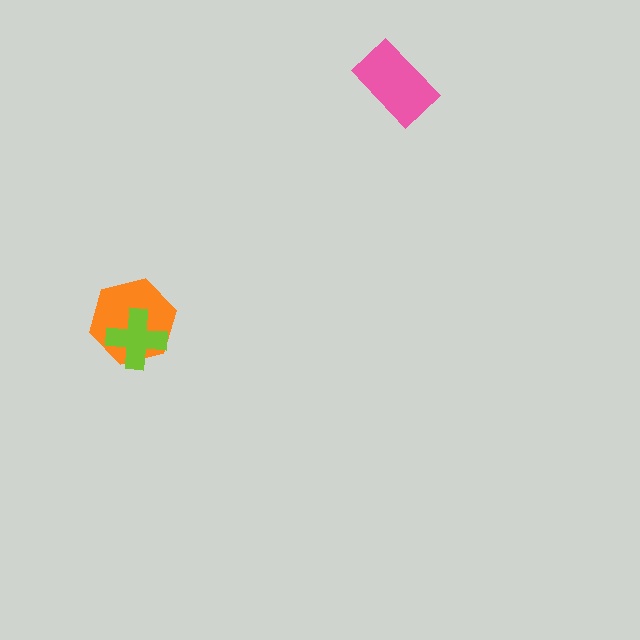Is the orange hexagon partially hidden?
Yes, it is partially covered by another shape.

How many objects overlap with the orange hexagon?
1 object overlaps with the orange hexagon.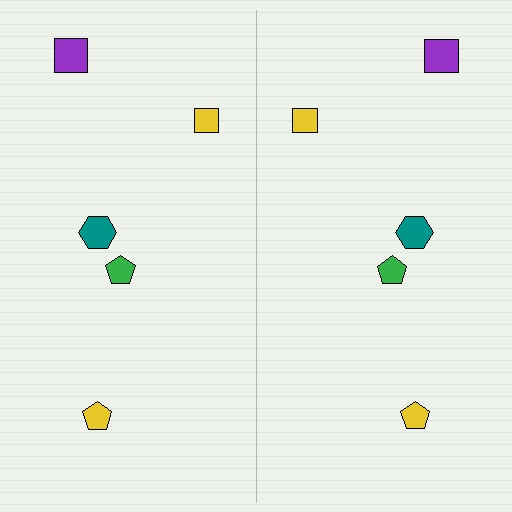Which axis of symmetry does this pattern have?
The pattern has a vertical axis of symmetry running through the center of the image.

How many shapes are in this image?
There are 10 shapes in this image.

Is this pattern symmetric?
Yes, this pattern has bilateral (reflection) symmetry.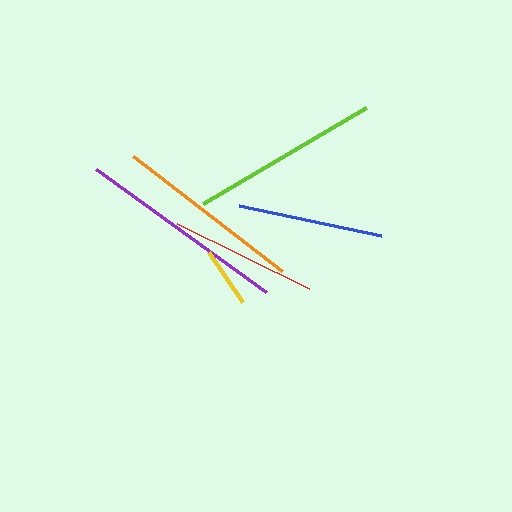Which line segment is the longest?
The purple line is the longest at approximately 210 pixels.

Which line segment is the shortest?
The yellow line is the shortest at approximately 61 pixels.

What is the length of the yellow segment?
The yellow segment is approximately 61 pixels long.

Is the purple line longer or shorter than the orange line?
The purple line is longer than the orange line.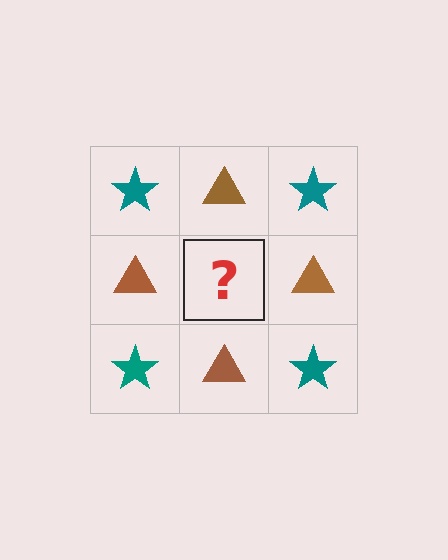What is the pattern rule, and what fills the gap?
The rule is that it alternates teal star and brown triangle in a checkerboard pattern. The gap should be filled with a teal star.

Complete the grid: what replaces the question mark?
The question mark should be replaced with a teal star.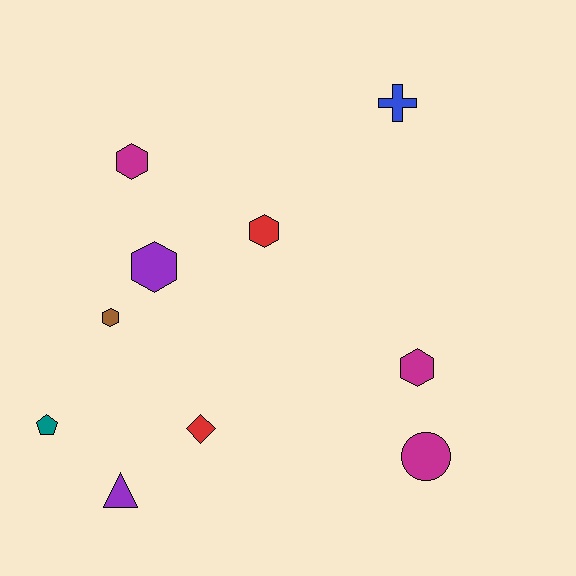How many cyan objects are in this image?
There are no cyan objects.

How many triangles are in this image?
There is 1 triangle.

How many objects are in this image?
There are 10 objects.